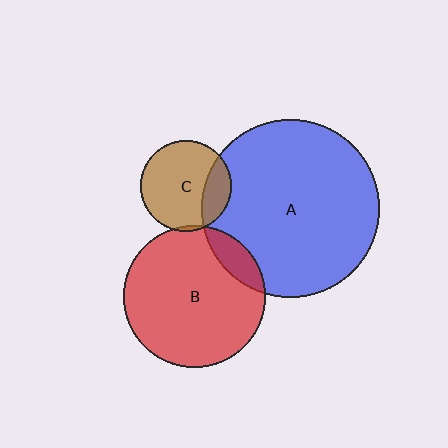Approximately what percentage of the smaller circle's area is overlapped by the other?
Approximately 5%.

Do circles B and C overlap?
Yes.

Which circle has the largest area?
Circle A (blue).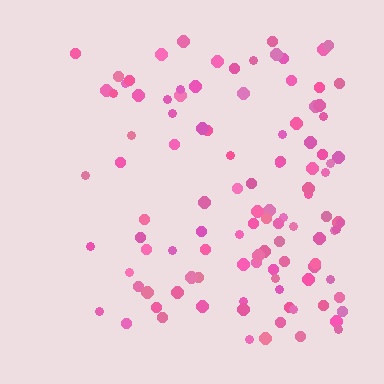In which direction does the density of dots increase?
From left to right, with the right side densest.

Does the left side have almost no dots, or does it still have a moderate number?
Still a moderate number, just noticeably fewer than the right.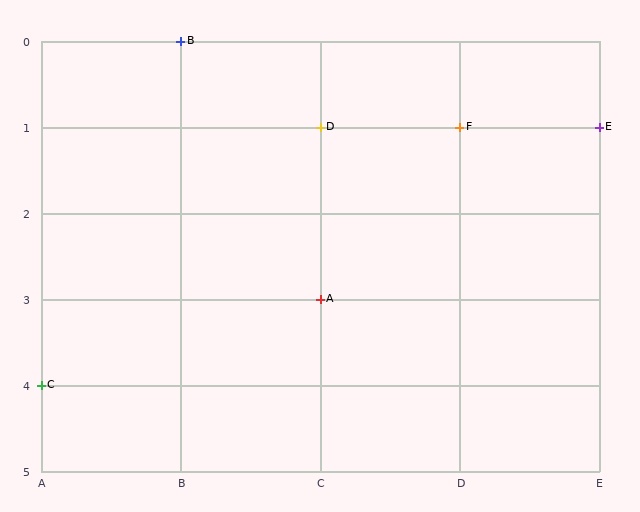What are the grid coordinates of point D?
Point D is at grid coordinates (C, 1).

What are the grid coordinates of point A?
Point A is at grid coordinates (C, 3).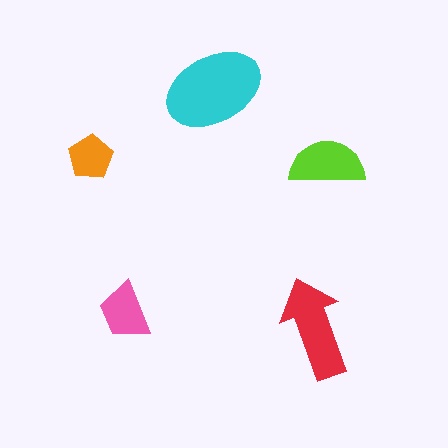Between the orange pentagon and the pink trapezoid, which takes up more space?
The pink trapezoid.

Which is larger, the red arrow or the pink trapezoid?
The red arrow.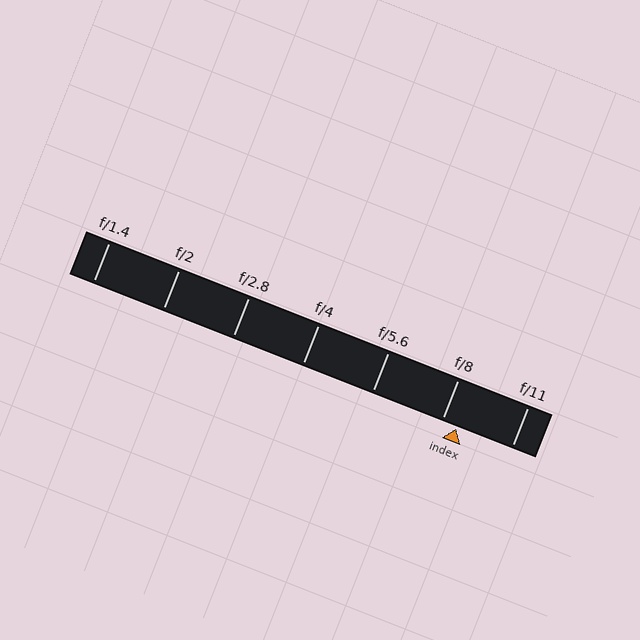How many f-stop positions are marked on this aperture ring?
There are 7 f-stop positions marked.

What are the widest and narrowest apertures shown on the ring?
The widest aperture shown is f/1.4 and the narrowest is f/11.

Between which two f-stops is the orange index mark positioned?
The index mark is between f/8 and f/11.